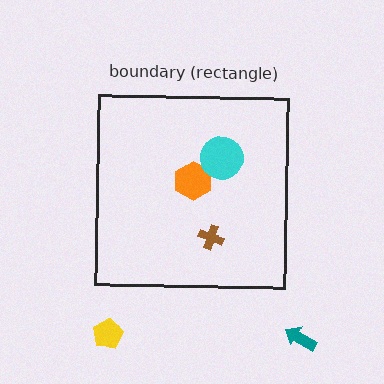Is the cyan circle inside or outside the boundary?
Inside.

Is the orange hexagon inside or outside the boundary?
Inside.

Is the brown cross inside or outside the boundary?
Inside.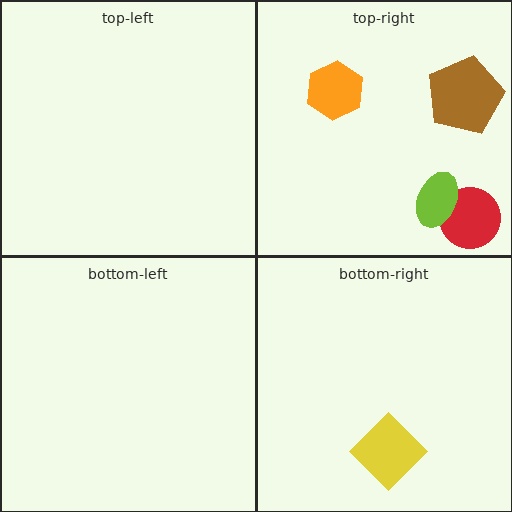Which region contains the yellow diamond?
The bottom-right region.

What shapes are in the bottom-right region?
The yellow diamond.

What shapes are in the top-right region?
The red circle, the orange hexagon, the lime ellipse, the brown pentagon.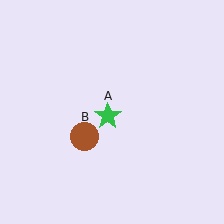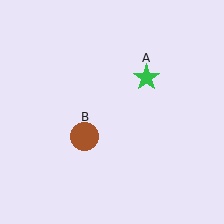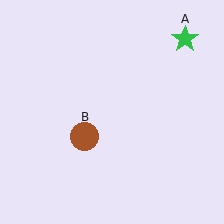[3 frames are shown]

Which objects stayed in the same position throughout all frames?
Brown circle (object B) remained stationary.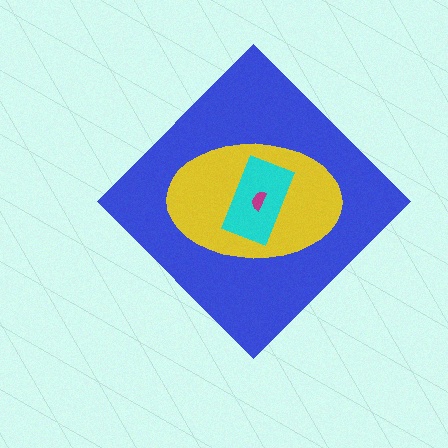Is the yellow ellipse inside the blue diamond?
Yes.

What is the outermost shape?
The blue diamond.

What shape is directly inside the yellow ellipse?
The cyan rectangle.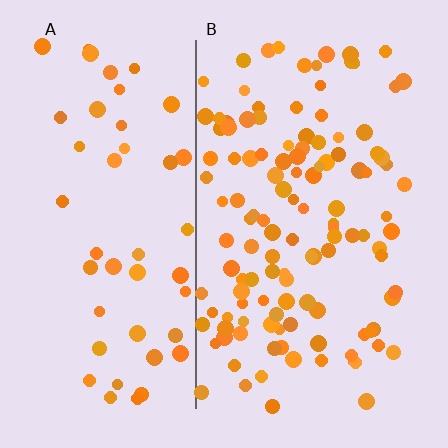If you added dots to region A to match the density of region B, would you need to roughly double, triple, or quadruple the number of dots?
Approximately triple.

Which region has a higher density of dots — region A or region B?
B (the right).